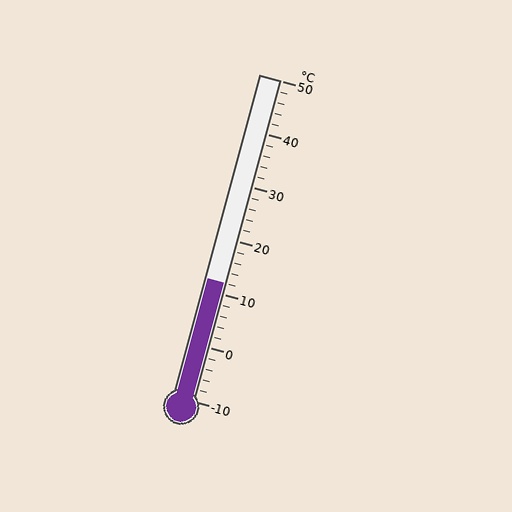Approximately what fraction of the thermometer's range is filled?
The thermometer is filled to approximately 35% of its range.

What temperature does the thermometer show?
The thermometer shows approximately 12°C.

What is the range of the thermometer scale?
The thermometer scale ranges from -10°C to 50°C.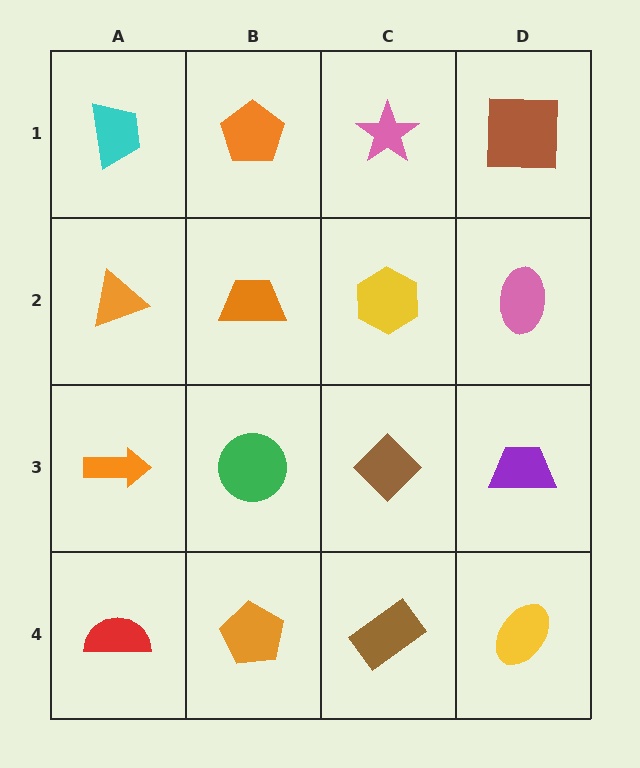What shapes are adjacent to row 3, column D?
A pink ellipse (row 2, column D), a yellow ellipse (row 4, column D), a brown diamond (row 3, column C).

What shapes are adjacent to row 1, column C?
A yellow hexagon (row 2, column C), an orange pentagon (row 1, column B), a brown square (row 1, column D).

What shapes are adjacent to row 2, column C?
A pink star (row 1, column C), a brown diamond (row 3, column C), an orange trapezoid (row 2, column B), a pink ellipse (row 2, column D).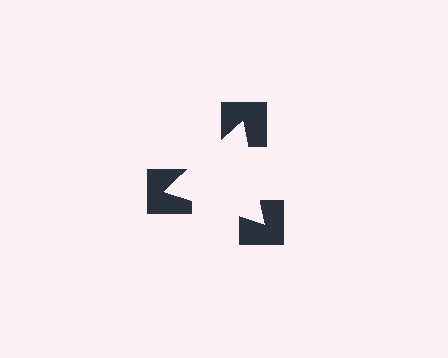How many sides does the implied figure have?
3 sides.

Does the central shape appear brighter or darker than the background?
It typically appears slightly brighter than the background, even though no actual brightness change is drawn.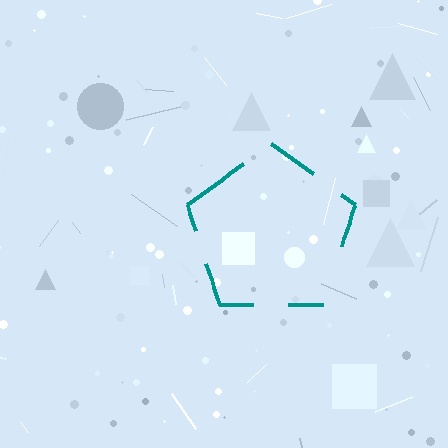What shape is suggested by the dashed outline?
The dashed outline suggests a pentagon.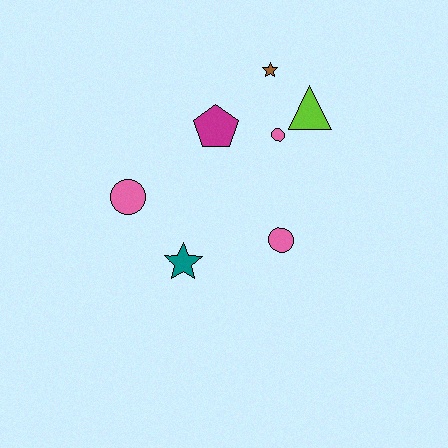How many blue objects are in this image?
There are no blue objects.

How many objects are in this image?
There are 7 objects.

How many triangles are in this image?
There is 1 triangle.